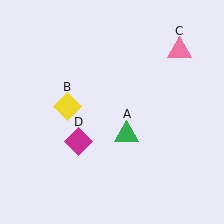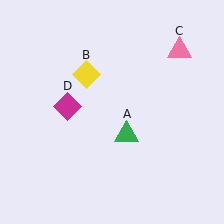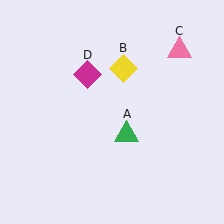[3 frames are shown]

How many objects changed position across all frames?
2 objects changed position: yellow diamond (object B), magenta diamond (object D).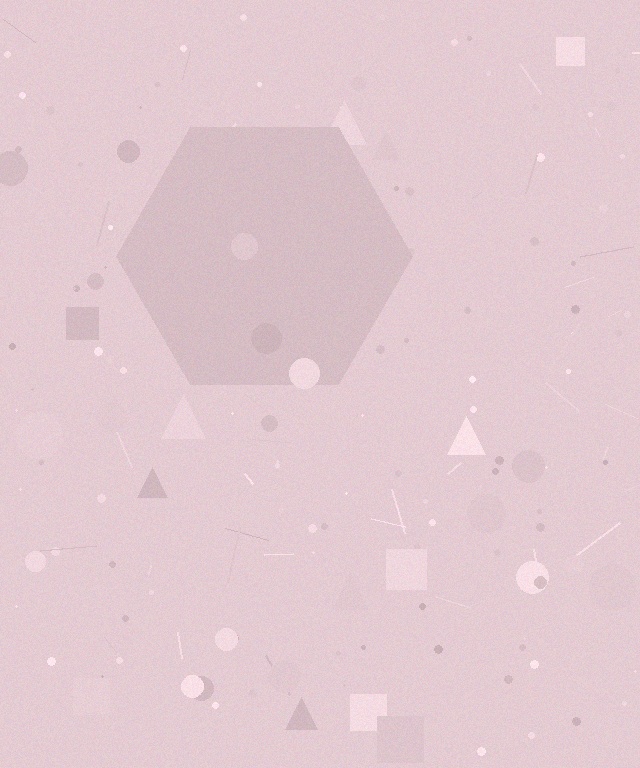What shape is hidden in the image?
A hexagon is hidden in the image.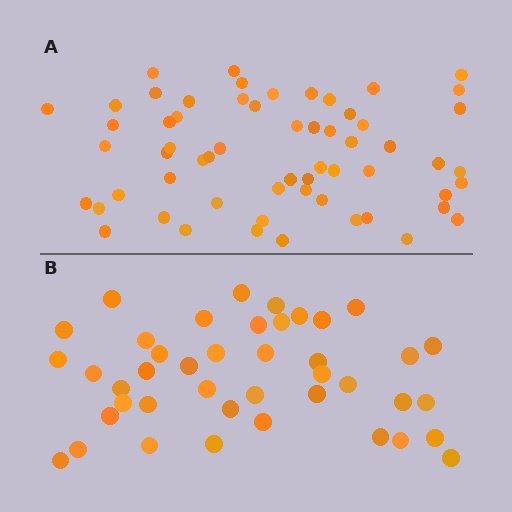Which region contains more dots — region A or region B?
Region A (the top region) has more dots.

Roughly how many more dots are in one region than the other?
Region A has approximately 20 more dots than region B.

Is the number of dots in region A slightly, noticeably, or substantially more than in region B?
Region A has noticeably more, but not dramatically so. The ratio is roughly 1.4 to 1.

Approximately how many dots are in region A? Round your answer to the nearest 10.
About 60 dots.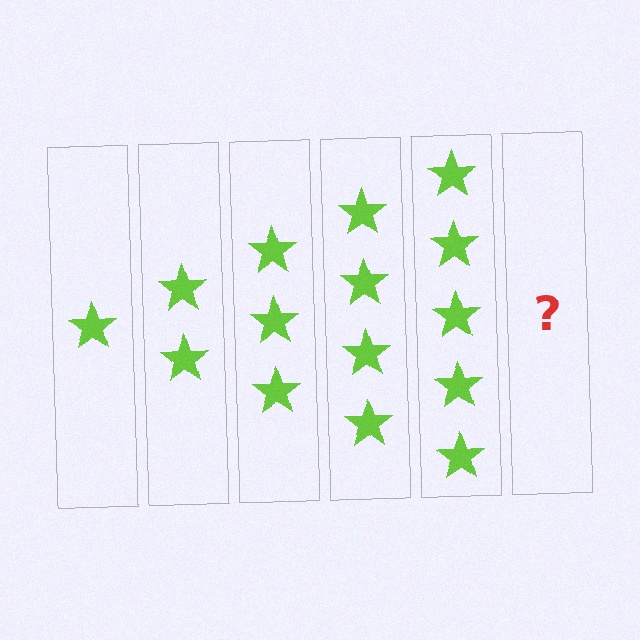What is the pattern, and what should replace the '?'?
The pattern is that each step adds one more star. The '?' should be 6 stars.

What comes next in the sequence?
The next element should be 6 stars.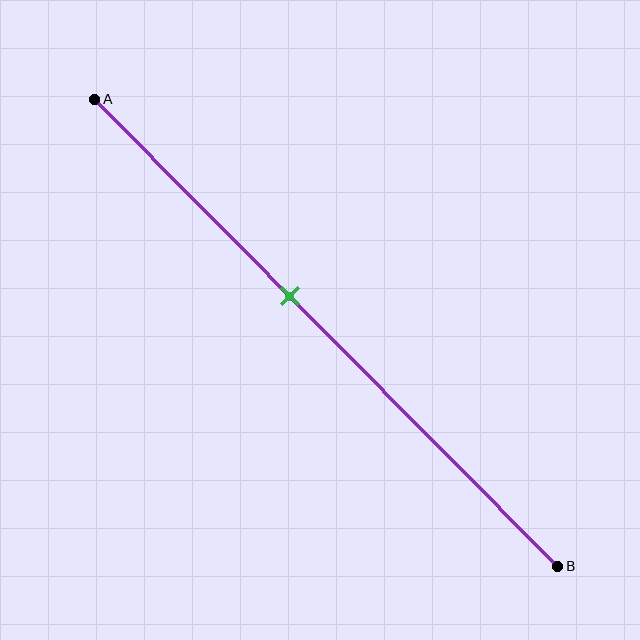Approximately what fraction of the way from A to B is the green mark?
The green mark is approximately 40% of the way from A to B.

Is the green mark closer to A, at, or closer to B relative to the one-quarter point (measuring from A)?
The green mark is closer to point B than the one-quarter point of segment AB.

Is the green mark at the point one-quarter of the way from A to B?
No, the mark is at about 40% from A, not at the 25% one-quarter point.